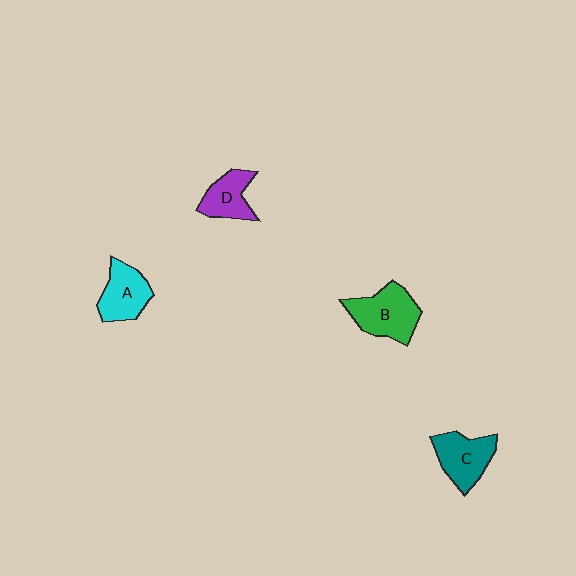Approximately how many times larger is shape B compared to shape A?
Approximately 1.3 times.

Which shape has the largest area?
Shape B (green).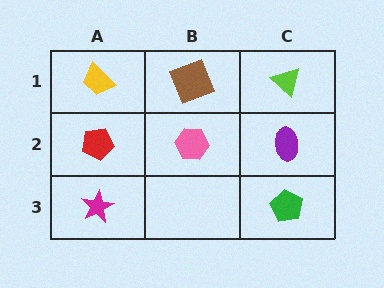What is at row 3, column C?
A green pentagon.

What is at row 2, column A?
A red pentagon.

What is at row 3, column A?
A magenta star.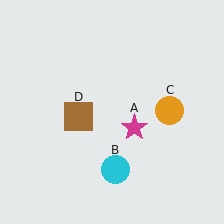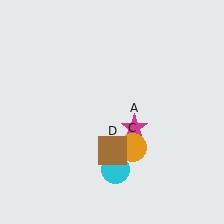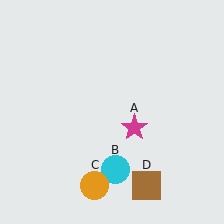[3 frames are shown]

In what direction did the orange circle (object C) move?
The orange circle (object C) moved down and to the left.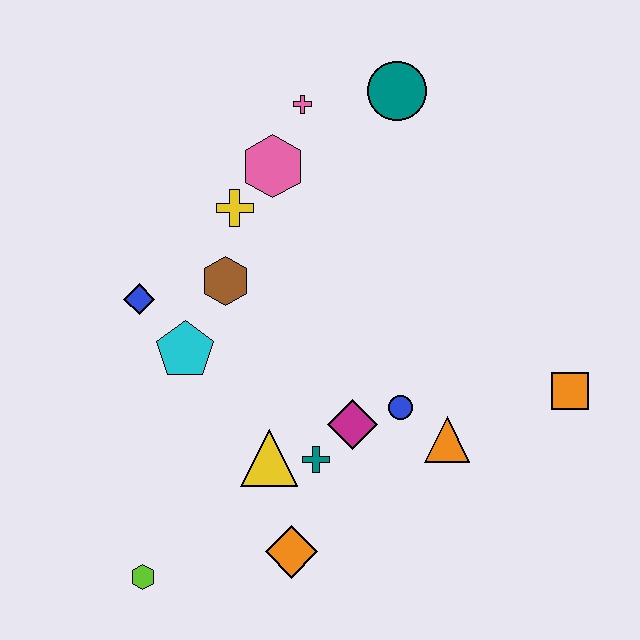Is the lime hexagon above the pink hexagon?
No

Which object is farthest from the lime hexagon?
The teal circle is farthest from the lime hexagon.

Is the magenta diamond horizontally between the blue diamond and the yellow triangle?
No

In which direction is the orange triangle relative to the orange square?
The orange triangle is to the left of the orange square.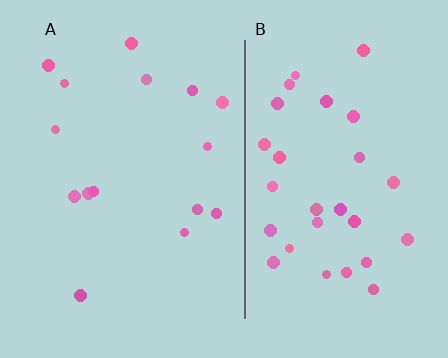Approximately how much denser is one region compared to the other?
Approximately 1.9× — region B over region A.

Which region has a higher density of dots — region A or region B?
B (the right).